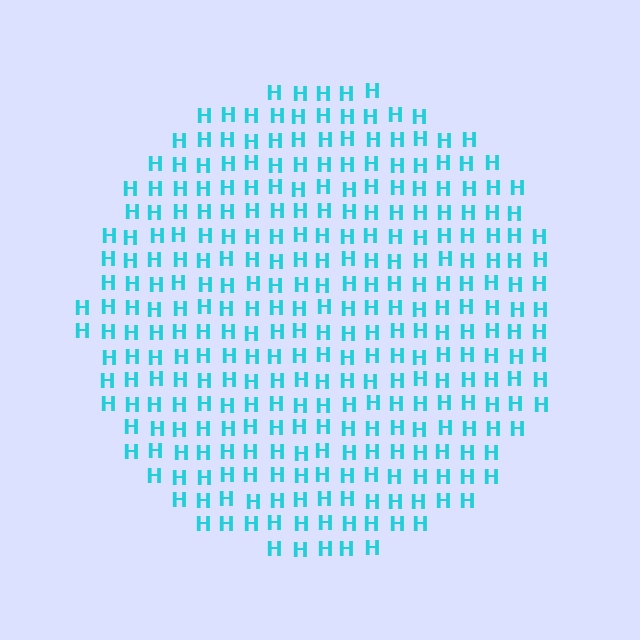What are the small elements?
The small elements are letter H's.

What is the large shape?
The large shape is a circle.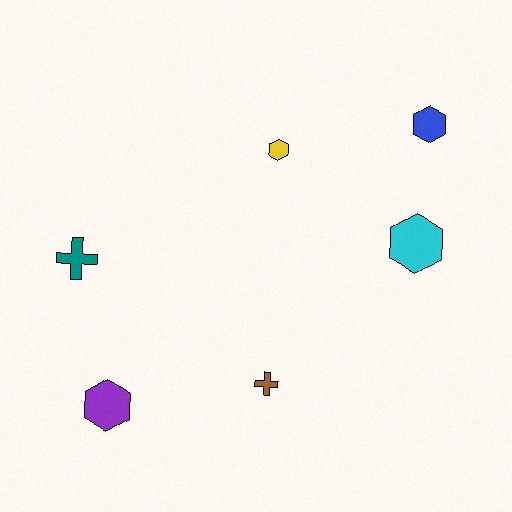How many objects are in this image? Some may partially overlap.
There are 6 objects.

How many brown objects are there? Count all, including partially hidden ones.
There is 1 brown object.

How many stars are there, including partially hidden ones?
There are no stars.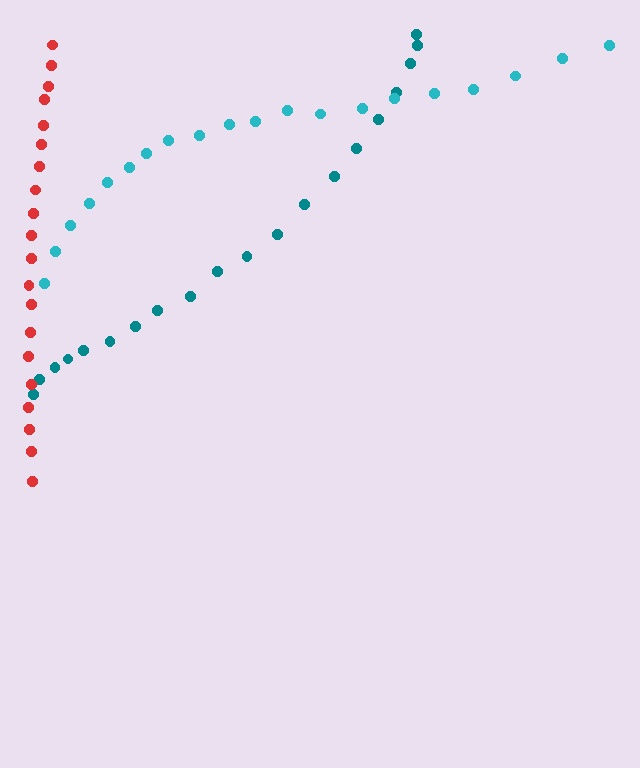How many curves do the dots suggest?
There are 3 distinct paths.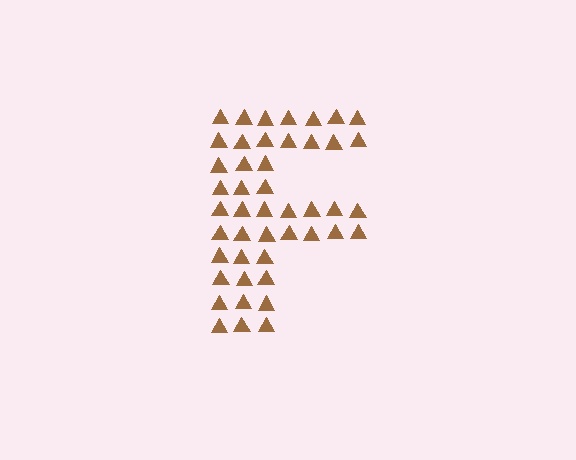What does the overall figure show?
The overall figure shows the letter F.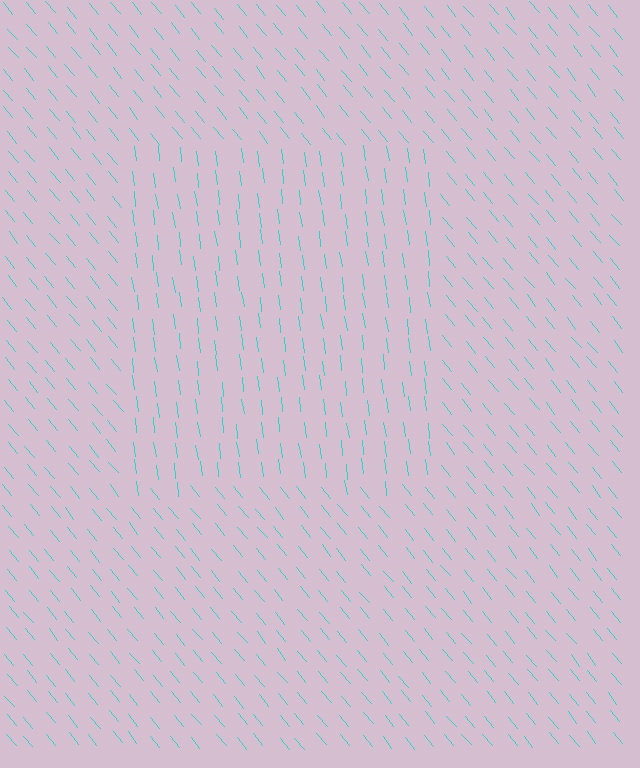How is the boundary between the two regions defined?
The boundary is defined purely by a change in line orientation (approximately 32 degrees difference). All lines are the same color and thickness.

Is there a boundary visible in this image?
Yes, there is a texture boundary formed by a change in line orientation.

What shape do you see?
I see a rectangle.